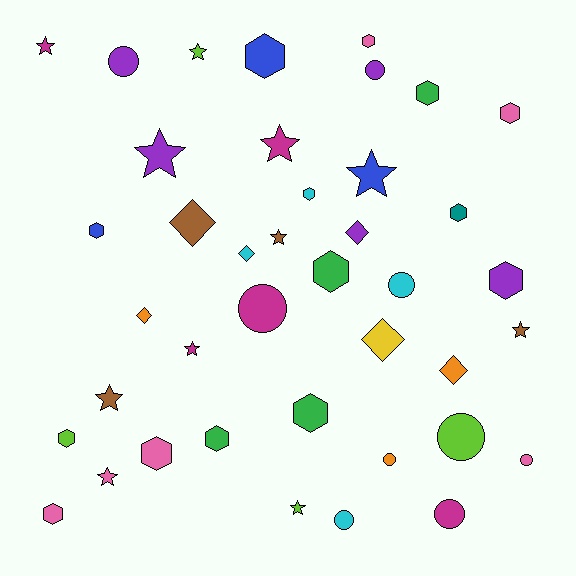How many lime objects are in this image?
There are 4 lime objects.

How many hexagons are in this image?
There are 14 hexagons.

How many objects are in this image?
There are 40 objects.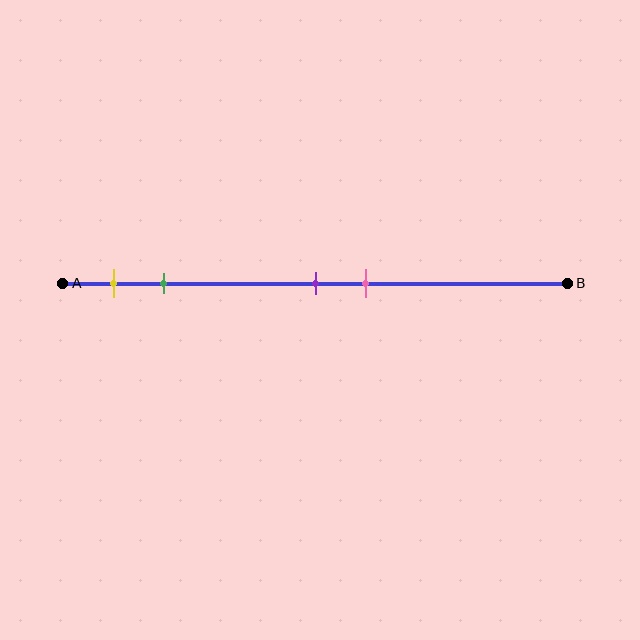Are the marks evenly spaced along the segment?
No, the marks are not evenly spaced.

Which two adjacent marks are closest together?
The purple and pink marks are the closest adjacent pair.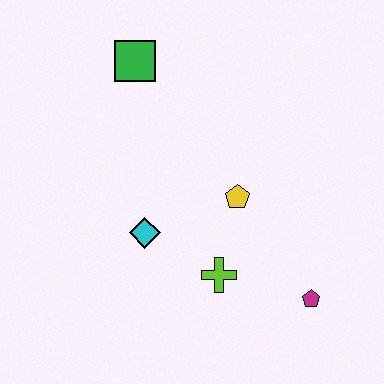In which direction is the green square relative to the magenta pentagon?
The green square is above the magenta pentagon.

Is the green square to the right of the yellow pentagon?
No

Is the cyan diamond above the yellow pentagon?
No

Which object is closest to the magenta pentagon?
The lime cross is closest to the magenta pentagon.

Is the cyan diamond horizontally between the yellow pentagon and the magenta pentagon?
No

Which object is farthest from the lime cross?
The green square is farthest from the lime cross.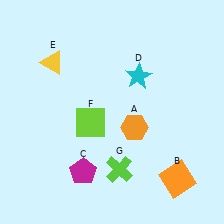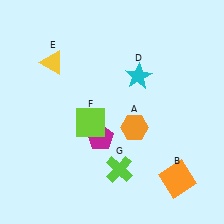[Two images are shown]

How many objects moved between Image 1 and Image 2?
1 object moved between the two images.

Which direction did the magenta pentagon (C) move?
The magenta pentagon (C) moved up.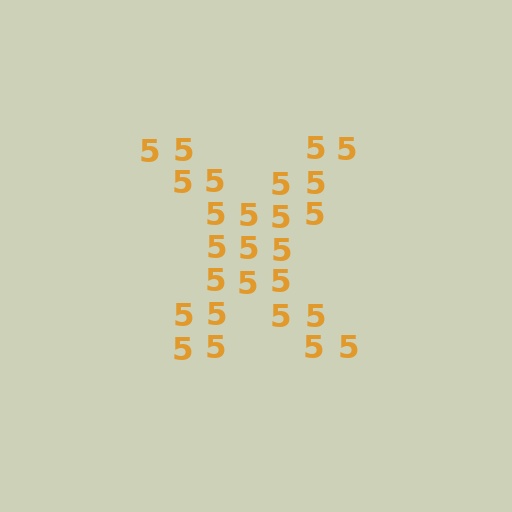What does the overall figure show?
The overall figure shows the letter X.